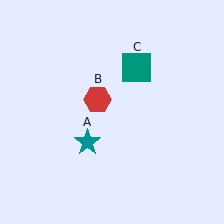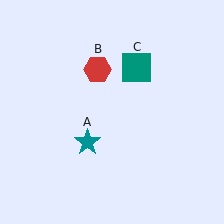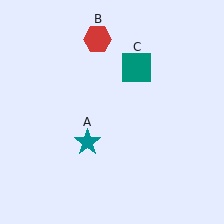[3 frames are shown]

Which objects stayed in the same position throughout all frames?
Teal star (object A) and teal square (object C) remained stationary.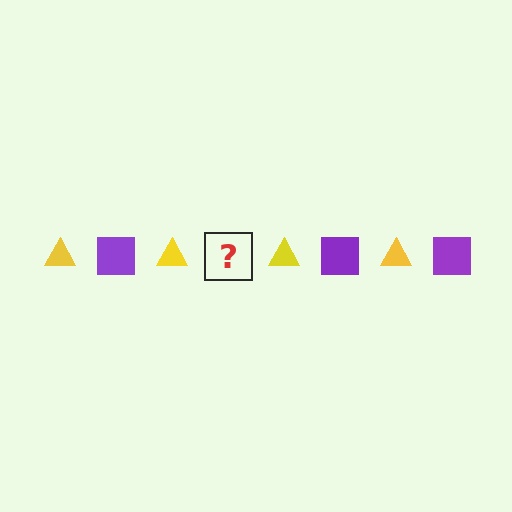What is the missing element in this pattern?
The missing element is a purple square.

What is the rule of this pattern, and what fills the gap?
The rule is that the pattern alternates between yellow triangle and purple square. The gap should be filled with a purple square.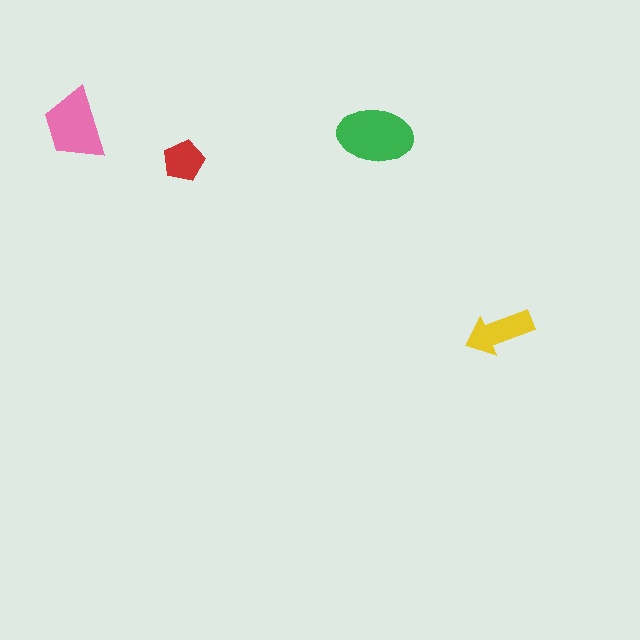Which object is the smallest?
The red pentagon.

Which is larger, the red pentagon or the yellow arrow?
The yellow arrow.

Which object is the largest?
The green ellipse.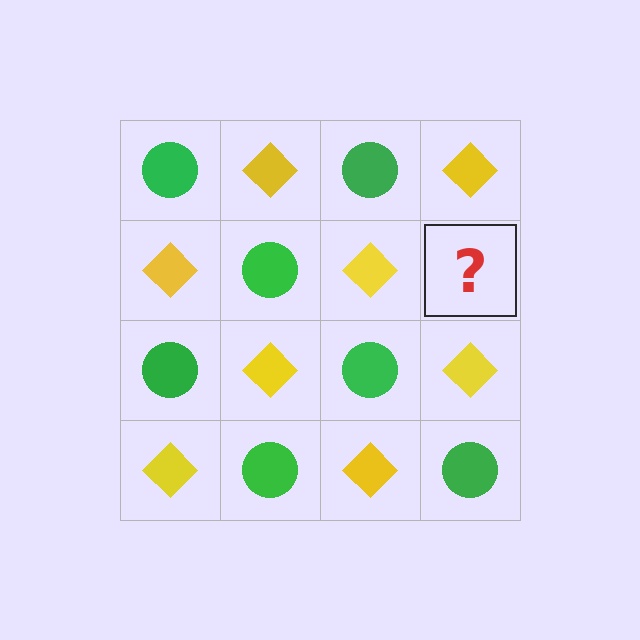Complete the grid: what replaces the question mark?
The question mark should be replaced with a green circle.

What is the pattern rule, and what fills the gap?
The rule is that it alternates green circle and yellow diamond in a checkerboard pattern. The gap should be filled with a green circle.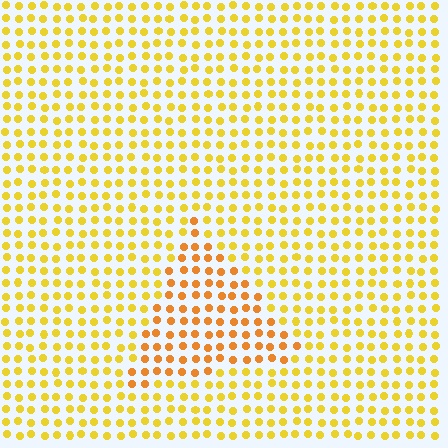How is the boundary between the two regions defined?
The boundary is defined purely by a slight shift in hue (about 24 degrees). Spacing, size, and orientation are identical on both sides.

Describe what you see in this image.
The image is filled with small yellow elements in a uniform arrangement. A triangle-shaped region is visible where the elements are tinted to a slightly different hue, forming a subtle color boundary.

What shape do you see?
I see a triangle.